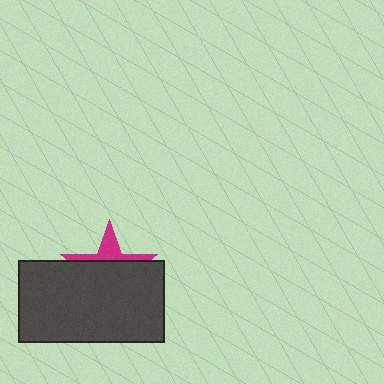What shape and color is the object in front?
The object in front is a dark gray rectangle.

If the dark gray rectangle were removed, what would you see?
You would see the complete magenta star.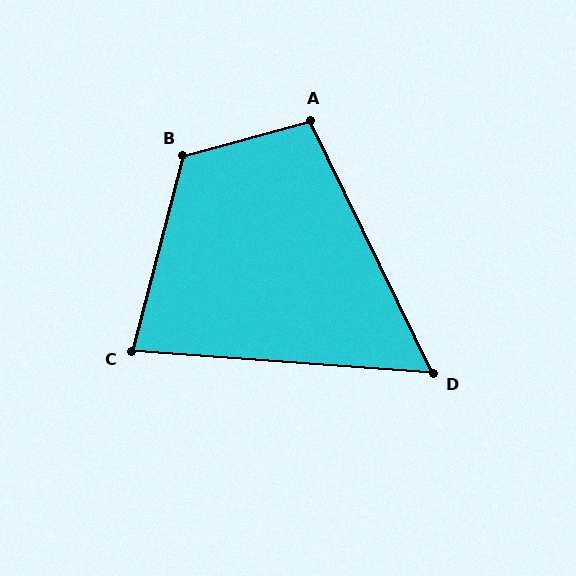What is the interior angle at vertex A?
Approximately 100 degrees (obtuse).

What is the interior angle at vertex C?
Approximately 80 degrees (acute).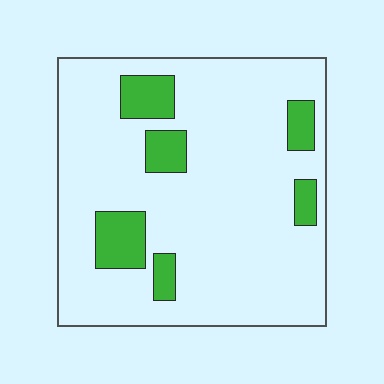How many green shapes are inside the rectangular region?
6.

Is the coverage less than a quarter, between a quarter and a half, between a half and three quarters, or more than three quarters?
Less than a quarter.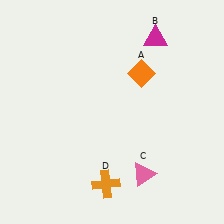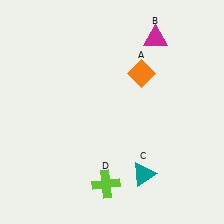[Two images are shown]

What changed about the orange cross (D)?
In Image 1, D is orange. In Image 2, it changed to lime.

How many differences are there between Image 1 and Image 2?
There are 2 differences between the two images.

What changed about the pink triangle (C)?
In Image 1, C is pink. In Image 2, it changed to teal.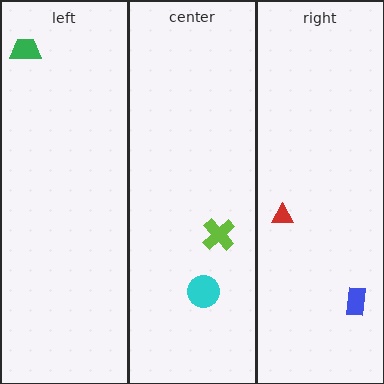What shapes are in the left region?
The green trapezoid.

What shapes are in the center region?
The lime cross, the cyan circle.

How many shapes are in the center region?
2.